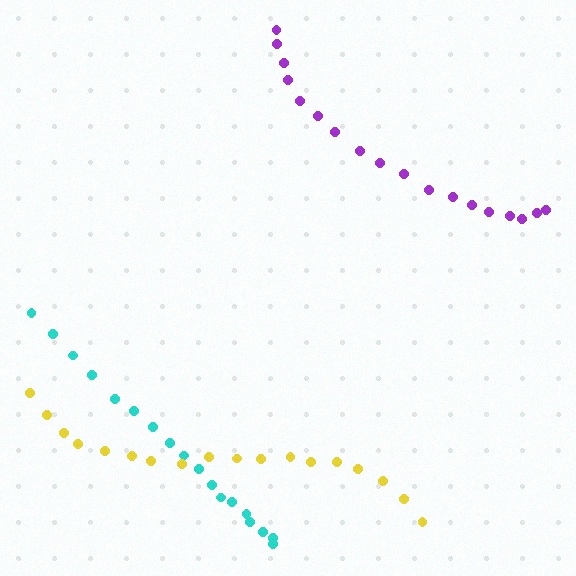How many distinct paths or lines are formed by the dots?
There are 3 distinct paths.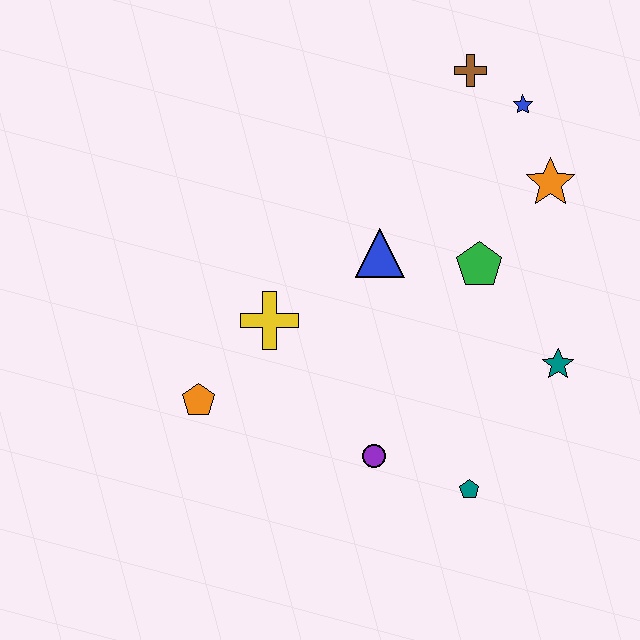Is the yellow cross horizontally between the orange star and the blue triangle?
No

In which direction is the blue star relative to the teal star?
The blue star is above the teal star.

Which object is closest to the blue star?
The brown cross is closest to the blue star.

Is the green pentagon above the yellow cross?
Yes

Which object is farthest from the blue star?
The orange pentagon is farthest from the blue star.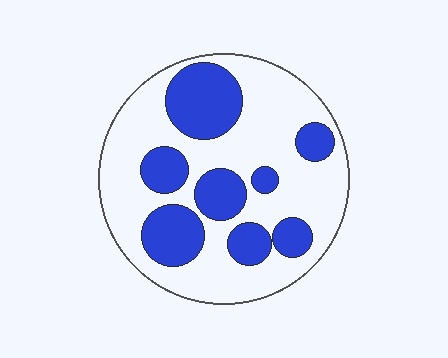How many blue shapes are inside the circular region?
8.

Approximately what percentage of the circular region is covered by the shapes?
Approximately 35%.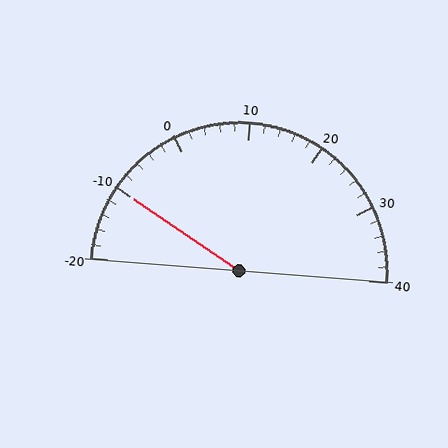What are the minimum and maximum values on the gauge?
The gauge ranges from -20 to 40.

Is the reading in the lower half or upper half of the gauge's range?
The reading is in the lower half of the range (-20 to 40).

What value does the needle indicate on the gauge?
The needle indicates approximately -10.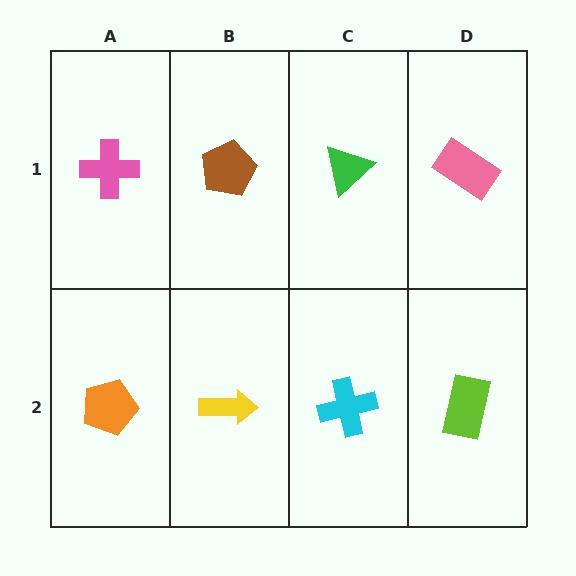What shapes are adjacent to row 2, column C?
A green triangle (row 1, column C), a yellow arrow (row 2, column B), a lime rectangle (row 2, column D).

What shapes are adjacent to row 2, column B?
A brown pentagon (row 1, column B), an orange pentagon (row 2, column A), a cyan cross (row 2, column C).